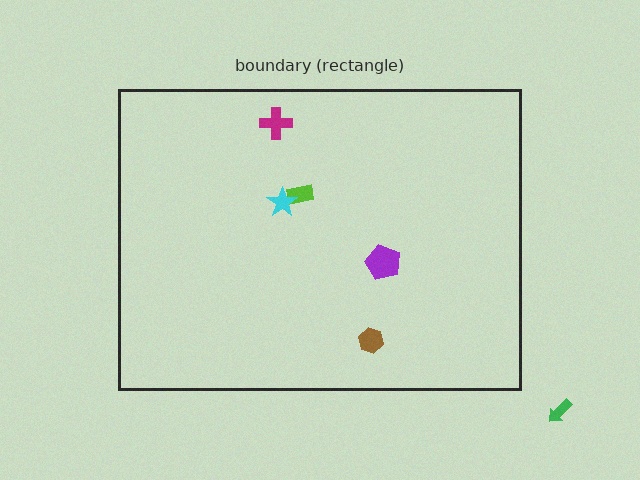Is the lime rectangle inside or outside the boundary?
Inside.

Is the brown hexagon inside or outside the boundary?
Inside.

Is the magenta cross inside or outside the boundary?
Inside.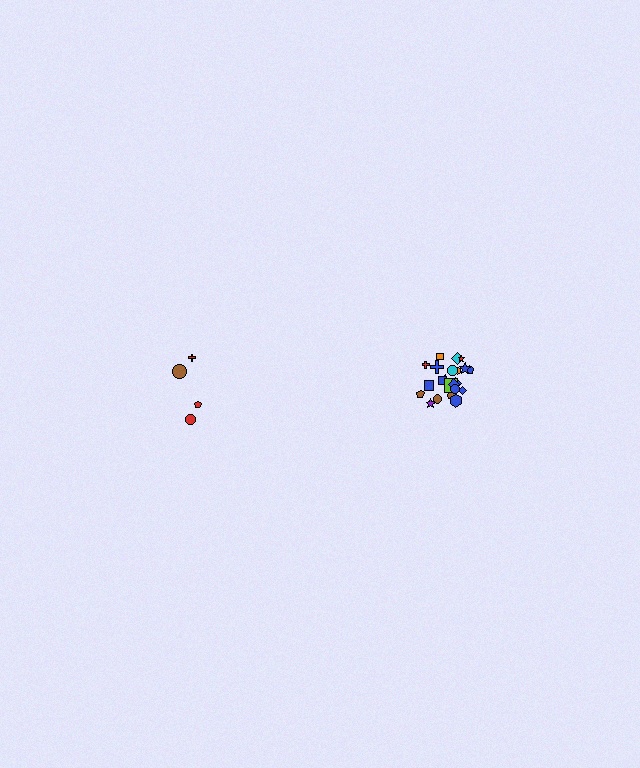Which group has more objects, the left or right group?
The right group.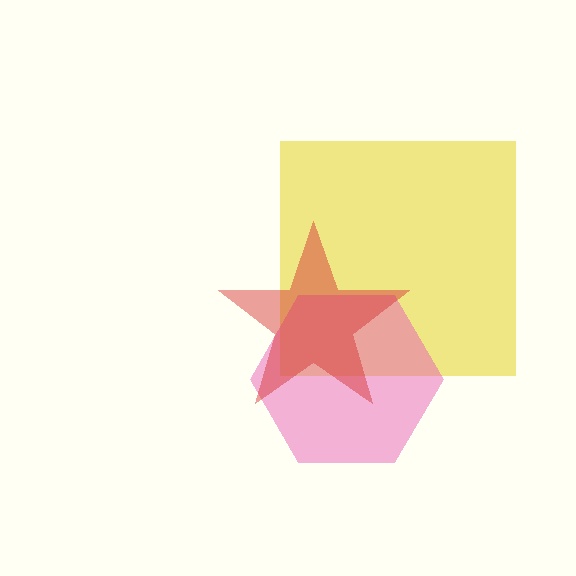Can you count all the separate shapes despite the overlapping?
Yes, there are 3 separate shapes.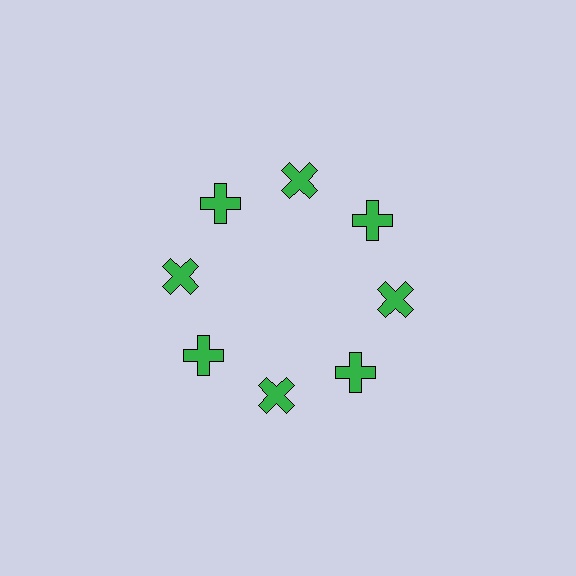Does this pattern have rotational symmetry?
Yes, this pattern has 8-fold rotational symmetry. It looks the same after rotating 45 degrees around the center.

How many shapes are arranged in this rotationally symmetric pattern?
There are 8 shapes, arranged in 8 groups of 1.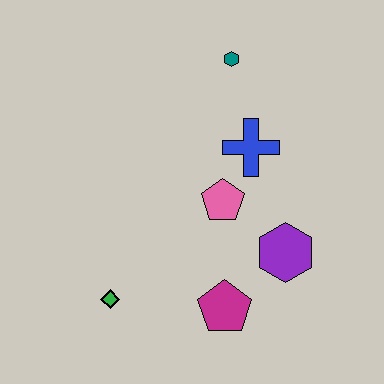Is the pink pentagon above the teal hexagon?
No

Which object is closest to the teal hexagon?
The blue cross is closest to the teal hexagon.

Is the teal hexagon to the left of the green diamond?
No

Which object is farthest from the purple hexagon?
The teal hexagon is farthest from the purple hexagon.